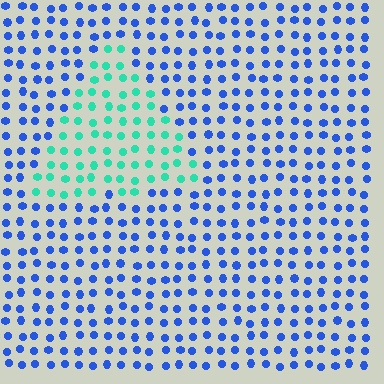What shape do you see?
I see a triangle.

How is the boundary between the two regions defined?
The boundary is defined purely by a slight shift in hue (about 62 degrees). Spacing, size, and orientation are identical on both sides.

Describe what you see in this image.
The image is filled with small blue elements in a uniform arrangement. A triangle-shaped region is visible where the elements are tinted to a slightly different hue, forming a subtle color boundary.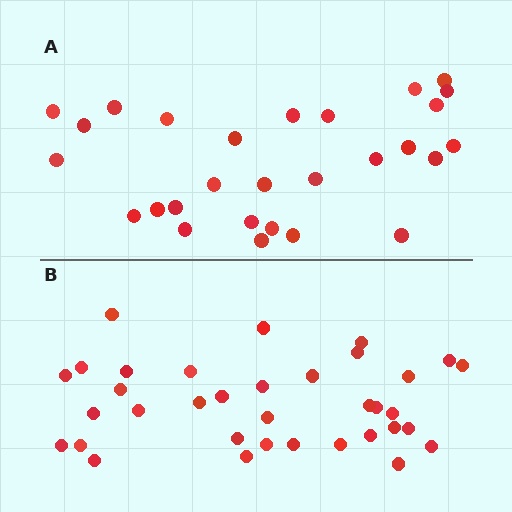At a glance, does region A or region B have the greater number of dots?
Region B (the bottom region) has more dots.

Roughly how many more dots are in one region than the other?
Region B has roughly 8 or so more dots than region A.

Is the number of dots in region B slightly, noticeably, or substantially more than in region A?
Region B has noticeably more, but not dramatically so. The ratio is roughly 1.2 to 1.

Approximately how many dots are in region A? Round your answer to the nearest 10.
About 30 dots. (The exact count is 28, which rounds to 30.)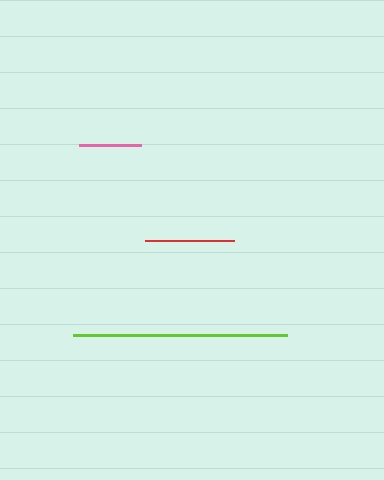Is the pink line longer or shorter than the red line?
The red line is longer than the pink line.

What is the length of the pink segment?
The pink segment is approximately 63 pixels long.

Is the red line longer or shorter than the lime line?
The lime line is longer than the red line.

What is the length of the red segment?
The red segment is approximately 90 pixels long.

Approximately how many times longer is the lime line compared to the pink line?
The lime line is approximately 3.4 times the length of the pink line.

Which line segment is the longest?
The lime line is the longest at approximately 214 pixels.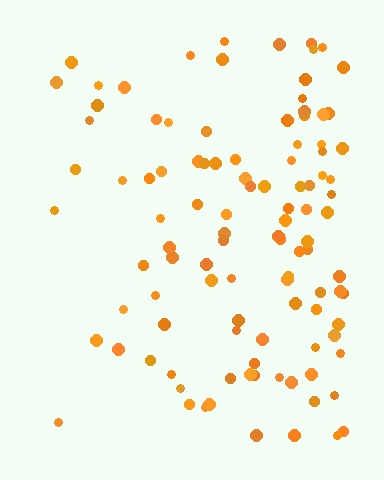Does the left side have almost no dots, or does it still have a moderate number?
Still a moderate number, just noticeably fewer than the right.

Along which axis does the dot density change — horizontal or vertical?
Horizontal.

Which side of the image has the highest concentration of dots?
The right.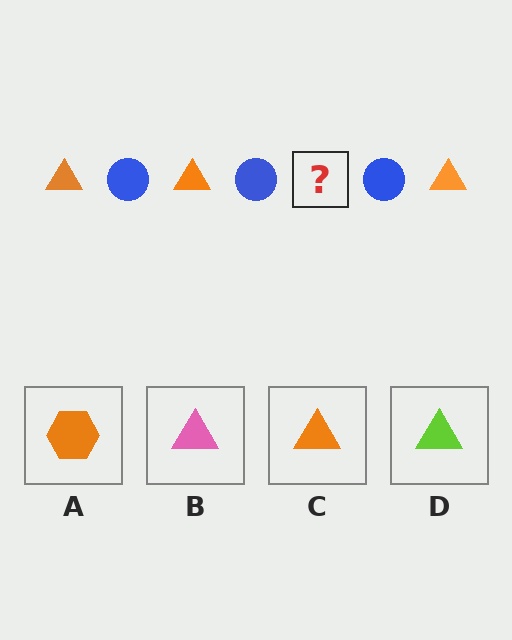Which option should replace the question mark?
Option C.